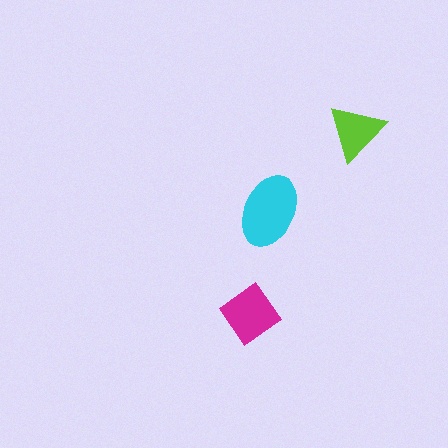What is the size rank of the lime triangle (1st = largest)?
3rd.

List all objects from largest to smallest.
The cyan ellipse, the magenta diamond, the lime triangle.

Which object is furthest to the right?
The lime triangle is rightmost.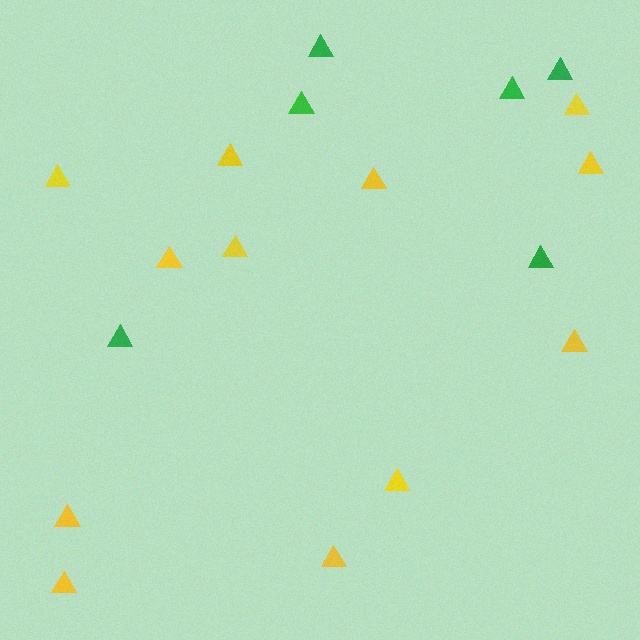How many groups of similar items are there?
There are 2 groups: one group of green triangles (6) and one group of yellow triangles (12).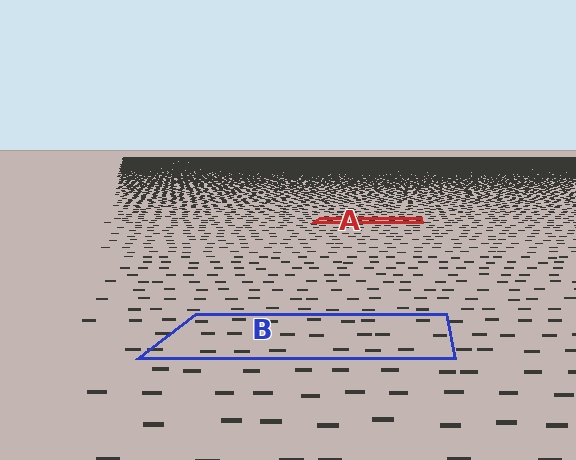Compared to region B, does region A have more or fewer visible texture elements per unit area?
Region A has more texture elements per unit area — they are packed more densely because it is farther away.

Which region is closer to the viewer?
Region B is closer. The texture elements there are larger and more spread out.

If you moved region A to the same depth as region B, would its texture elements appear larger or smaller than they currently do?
They would appear larger. At a closer depth, the same texture elements are projected at a bigger on-screen size.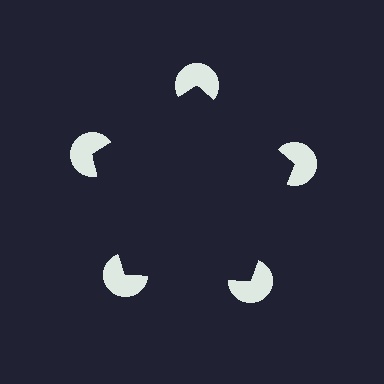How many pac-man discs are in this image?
There are 5 — one at each vertex of the illusory pentagon.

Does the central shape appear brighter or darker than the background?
It typically appears slightly darker than the background, even though no actual brightness change is drawn.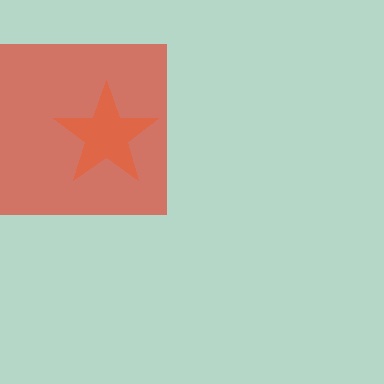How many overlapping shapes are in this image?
There are 2 overlapping shapes in the image.